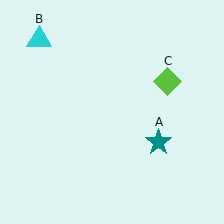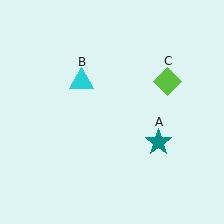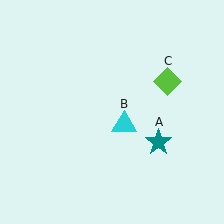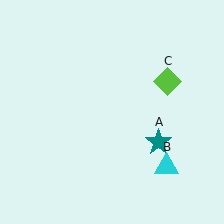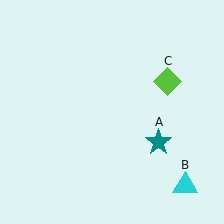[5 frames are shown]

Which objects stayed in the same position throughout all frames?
Teal star (object A) and lime diamond (object C) remained stationary.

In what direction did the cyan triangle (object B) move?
The cyan triangle (object B) moved down and to the right.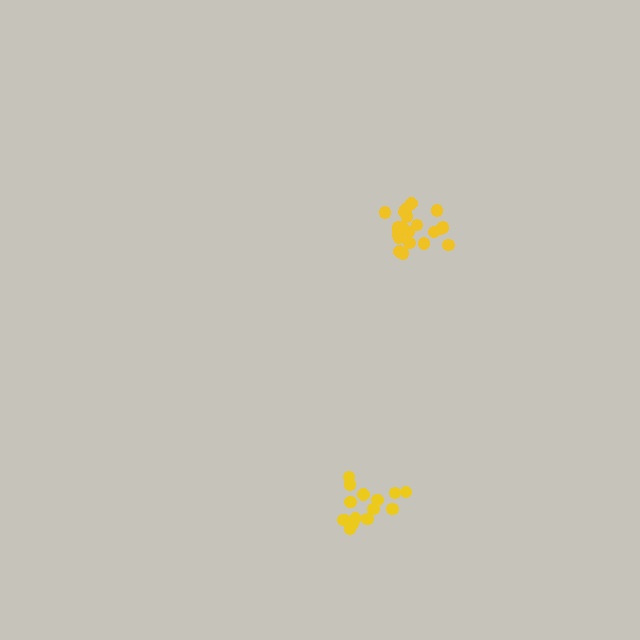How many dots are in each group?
Group 1: 15 dots, Group 2: 21 dots (36 total).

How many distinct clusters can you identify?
There are 2 distinct clusters.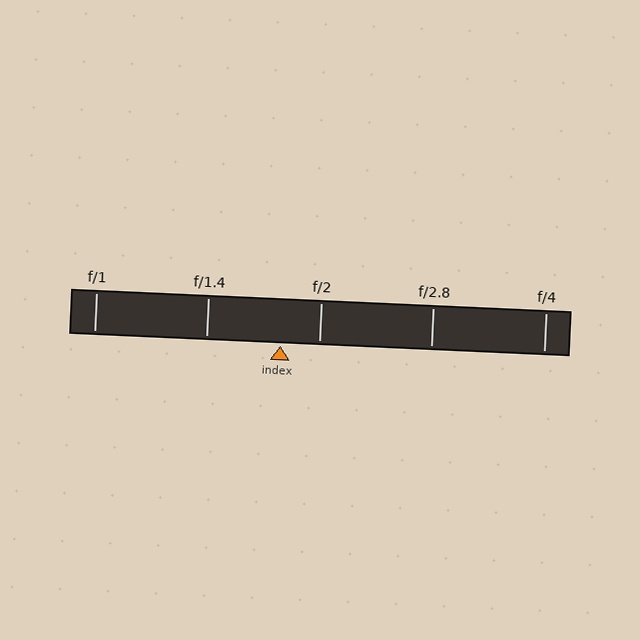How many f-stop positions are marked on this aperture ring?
There are 5 f-stop positions marked.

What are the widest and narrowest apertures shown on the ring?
The widest aperture shown is f/1 and the narrowest is f/4.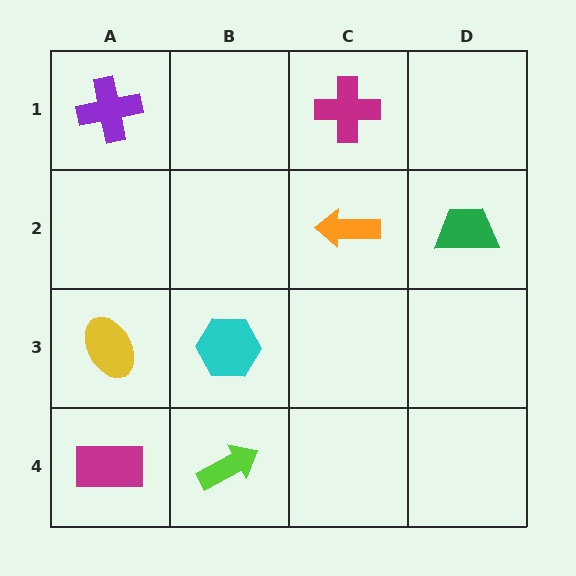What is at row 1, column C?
A magenta cross.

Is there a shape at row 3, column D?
No, that cell is empty.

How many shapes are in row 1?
2 shapes.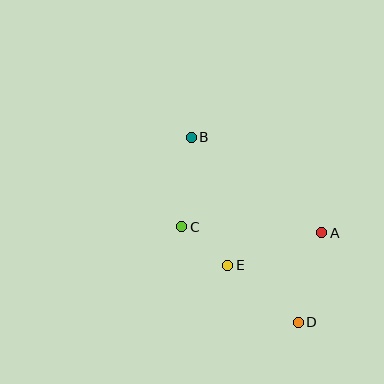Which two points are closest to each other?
Points C and E are closest to each other.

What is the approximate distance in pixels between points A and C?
The distance between A and C is approximately 140 pixels.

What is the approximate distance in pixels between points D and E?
The distance between D and E is approximately 91 pixels.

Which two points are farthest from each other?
Points B and D are farthest from each other.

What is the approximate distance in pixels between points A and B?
The distance between A and B is approximately 162 pixels.